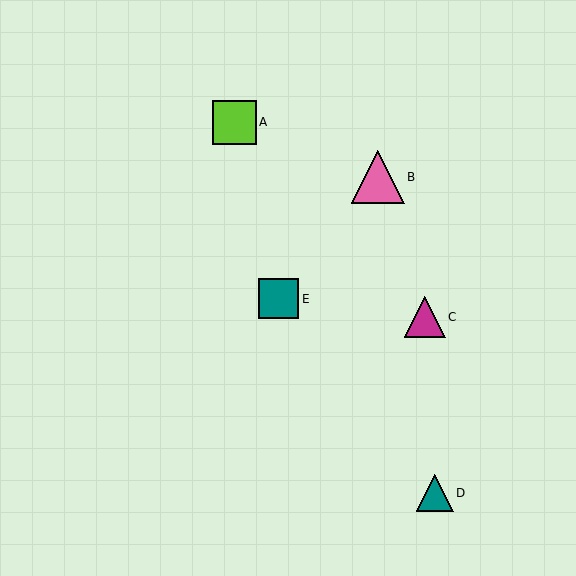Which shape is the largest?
The pink triangle (labeled B) is the largest.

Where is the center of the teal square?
The center of the teal square is at (279, 299).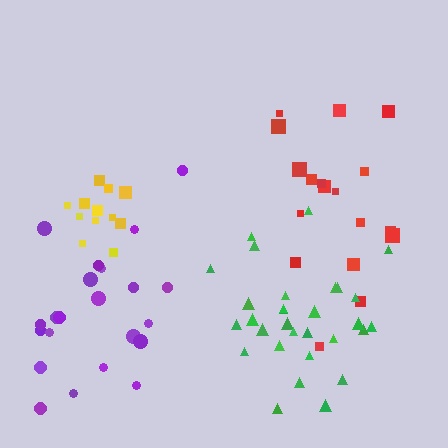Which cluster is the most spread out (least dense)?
Purple.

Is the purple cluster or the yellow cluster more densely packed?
Yellow.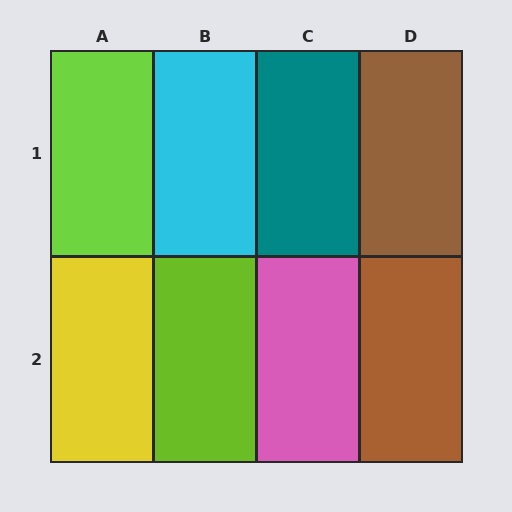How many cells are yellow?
1 cell is yellow.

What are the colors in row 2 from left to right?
Yellow, lime, pink, brown.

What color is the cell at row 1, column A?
Lime.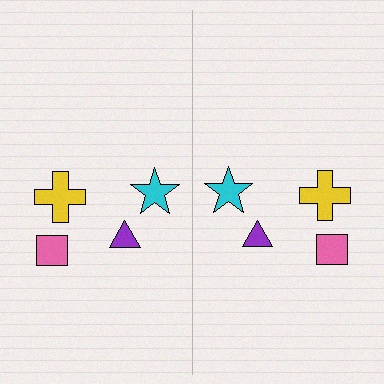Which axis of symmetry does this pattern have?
The pattern has a vertical axis of symmetry running through the center of the image.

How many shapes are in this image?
There are 8 shapes in this image.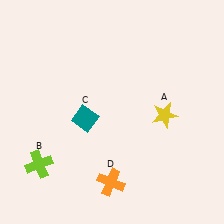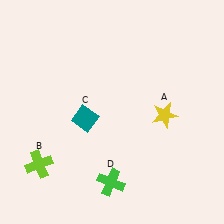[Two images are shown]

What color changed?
The cross (D) changed from orange in Image 1 to green in Image 2.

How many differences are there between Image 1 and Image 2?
There is 1 difference between the two images.